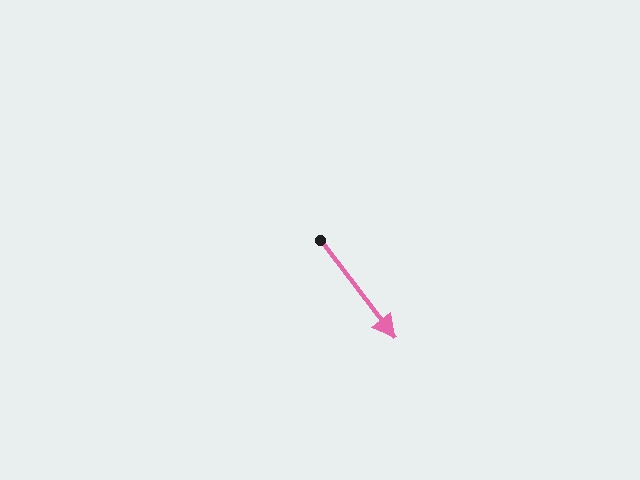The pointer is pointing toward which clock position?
Roughly 5 o'clock.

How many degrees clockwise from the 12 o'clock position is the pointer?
Approximately 143 degrees.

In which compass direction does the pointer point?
Southeast.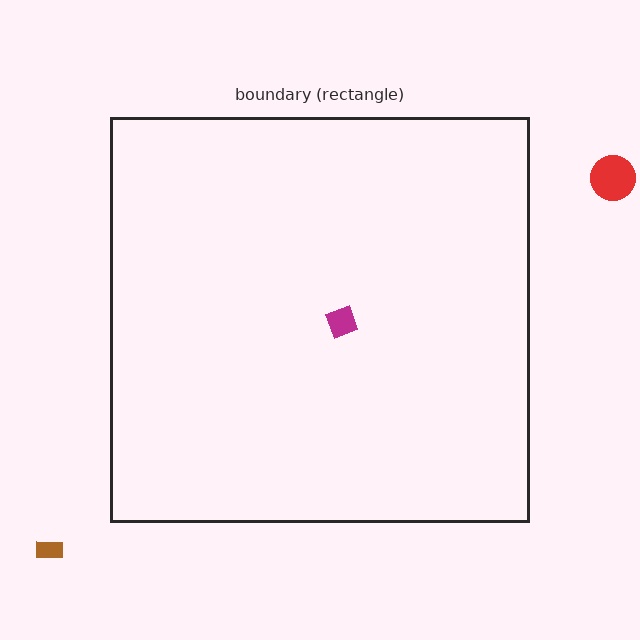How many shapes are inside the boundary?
1 inside, 2 outside.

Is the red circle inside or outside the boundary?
Outside.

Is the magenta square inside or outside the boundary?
Inside.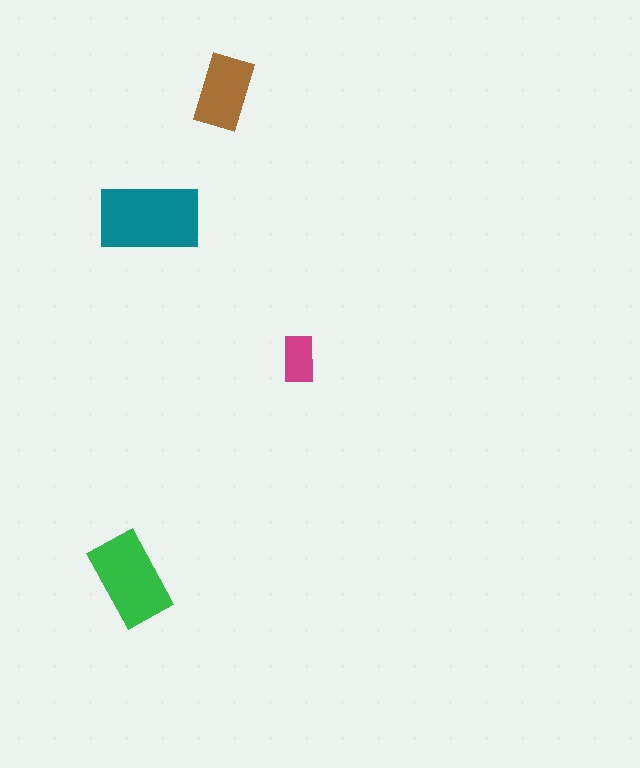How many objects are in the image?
There are 4 objects in the image.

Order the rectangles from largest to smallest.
the teal one, the green one, the brown one, the magenta one.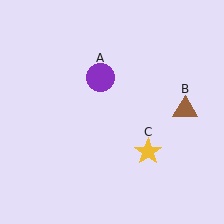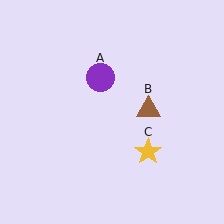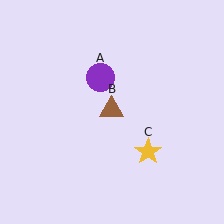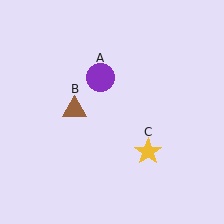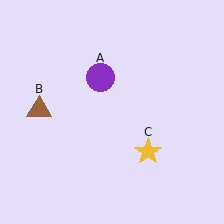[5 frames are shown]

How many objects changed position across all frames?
1 object changed position: brown triangle (object B).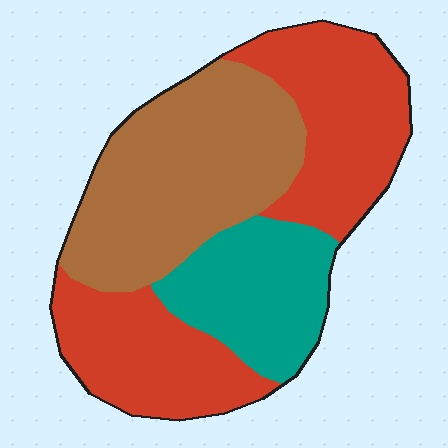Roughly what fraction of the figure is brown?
Brown takes up about three eighths (3/8) of the figure.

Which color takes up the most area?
Red, at roughly 45%.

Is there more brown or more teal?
Brown.